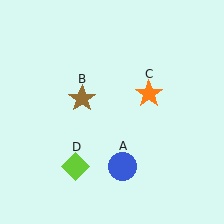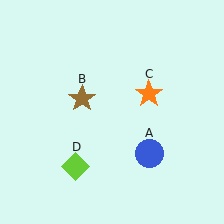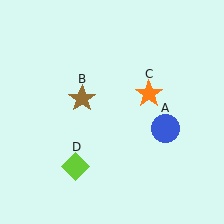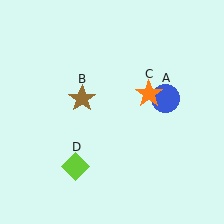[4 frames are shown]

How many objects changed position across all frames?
1 object changed position: blue circle (object A).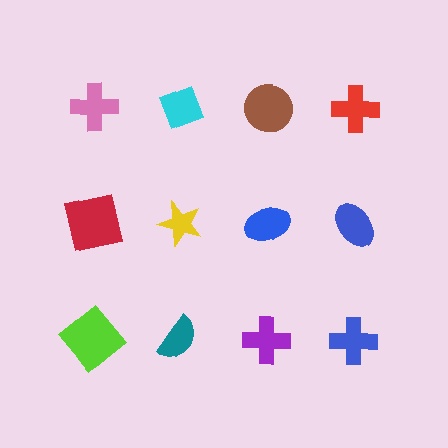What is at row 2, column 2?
A yellow star.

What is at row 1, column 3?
A brown circle.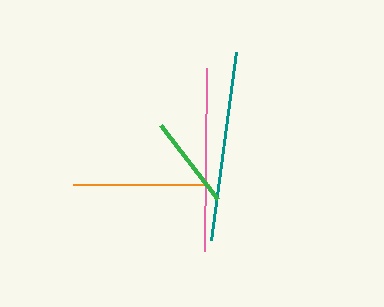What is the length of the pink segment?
The pink segment is approximately 182 pixels long.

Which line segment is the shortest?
The green line is the shortest at approximately 94 pixels.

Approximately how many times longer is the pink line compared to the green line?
The pink line is approximately 1.9 times the length of the green line.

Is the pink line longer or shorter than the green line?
The pink line is longer than the green line.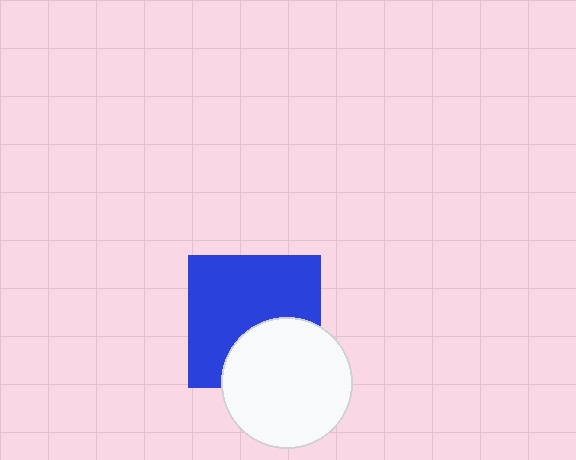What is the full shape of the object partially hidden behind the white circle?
The partially hidden object is a blue square.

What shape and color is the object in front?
The object in front is a white circle.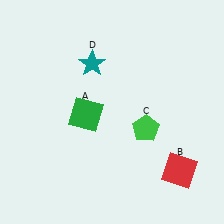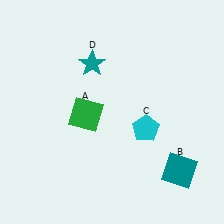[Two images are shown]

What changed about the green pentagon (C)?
In Image 1, C is green. In Image 2, it changed to cyan.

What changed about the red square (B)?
In Image 1, B is red. In Image 2, it changed to teal.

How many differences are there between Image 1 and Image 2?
There are 2 differences between the two images.